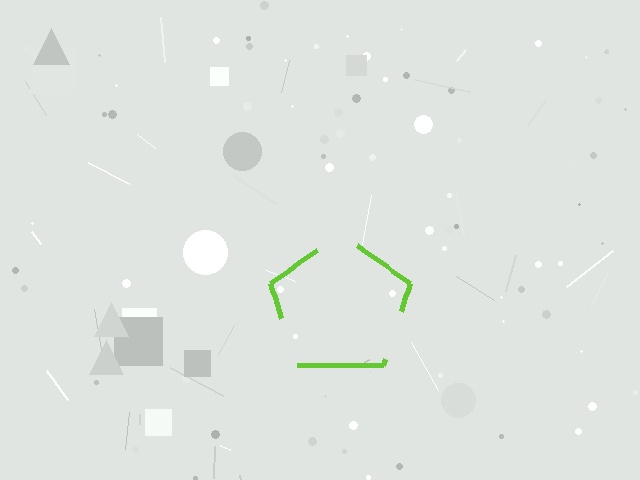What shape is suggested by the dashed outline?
The dashed outline suggests a pentagon.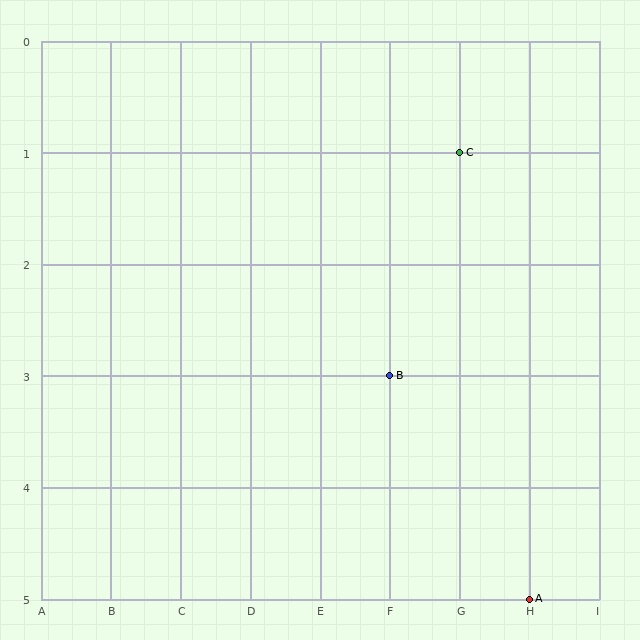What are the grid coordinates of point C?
Point C is at grid coordinates (G, 1).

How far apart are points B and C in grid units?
Points B and C are 1 column and 2 rows apart (about 2.2 grid units diagonally).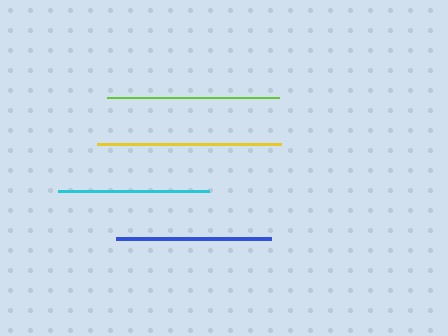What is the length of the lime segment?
The lime segment is approximately 172 pixels long.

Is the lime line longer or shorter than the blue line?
The lime line is longer than the blue line.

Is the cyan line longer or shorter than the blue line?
The blue line is longer than the cyan line.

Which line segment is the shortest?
The cyan line is the shortest at approximately 152 pixels.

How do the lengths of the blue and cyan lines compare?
The blue and cyan lines are approximately the same length.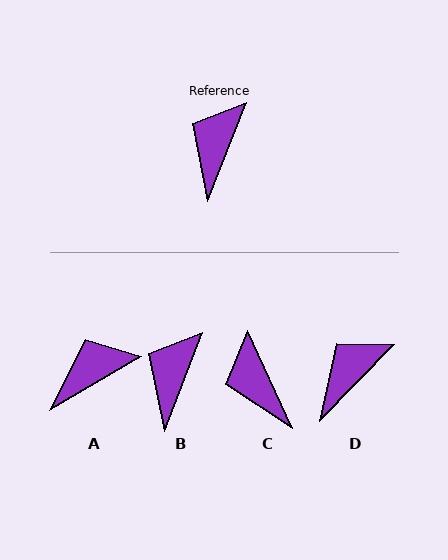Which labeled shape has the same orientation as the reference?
B.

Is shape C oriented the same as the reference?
No, it is off by about 46 degrees.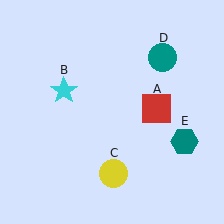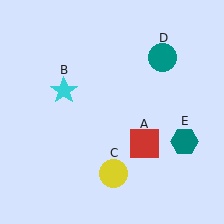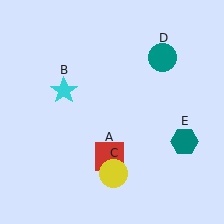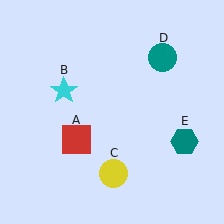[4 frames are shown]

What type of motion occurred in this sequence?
The red square (object A) rotated clockwise around the center of the scene.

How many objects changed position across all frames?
1 object changed position: red square (object A).